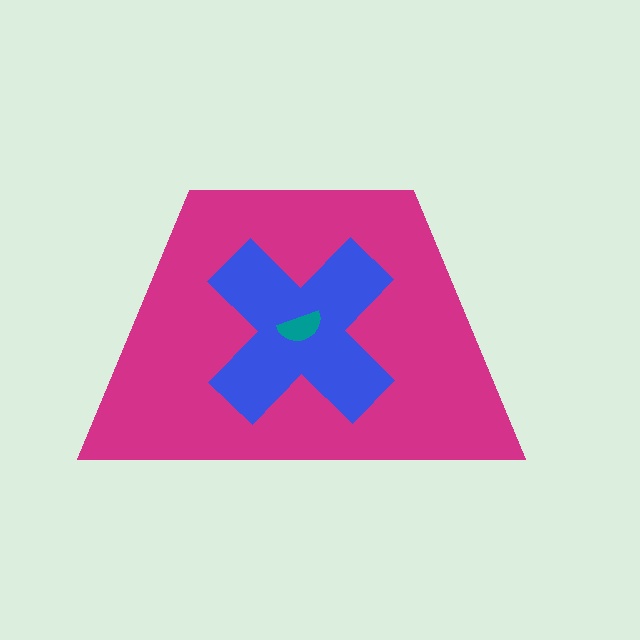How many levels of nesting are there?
3.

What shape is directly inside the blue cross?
The teal semicircle.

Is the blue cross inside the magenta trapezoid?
Yes.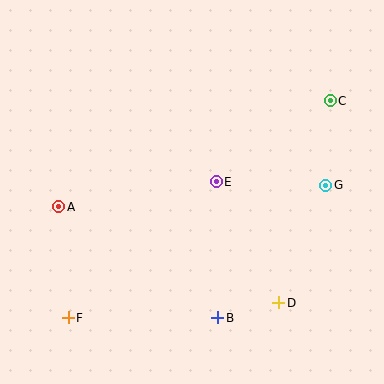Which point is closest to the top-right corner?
Point C is closest to the top-right corner.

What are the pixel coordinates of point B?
Point B is at (218, 318).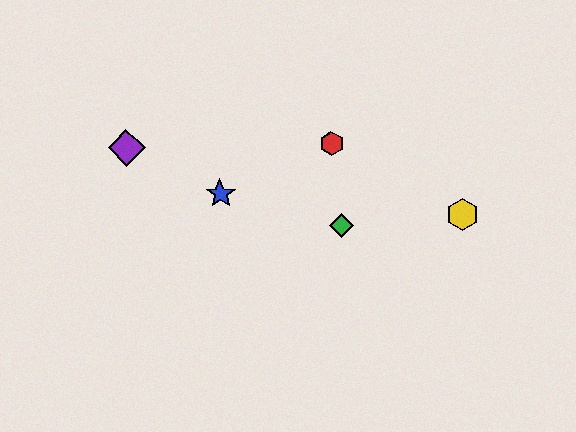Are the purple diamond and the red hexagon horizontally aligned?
Yes, both are at y≈148.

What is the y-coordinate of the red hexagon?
The red hexagon is at y≈144.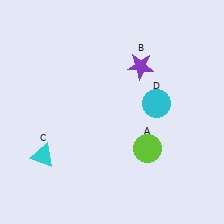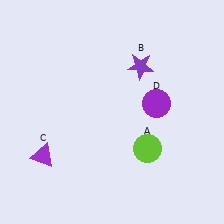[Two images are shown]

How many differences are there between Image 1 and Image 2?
There are 2 differences between the two images.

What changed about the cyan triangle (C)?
In Image 1, C is cyan. In Image 2, it changed to purple.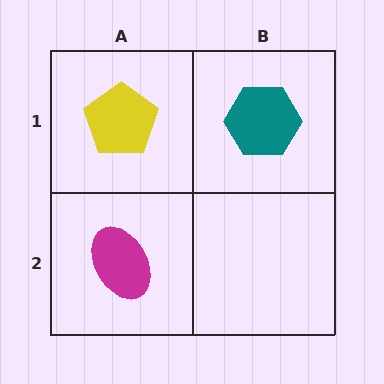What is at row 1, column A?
A yellow pentagon.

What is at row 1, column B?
A teal hexagon.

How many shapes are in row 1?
2 shapes.